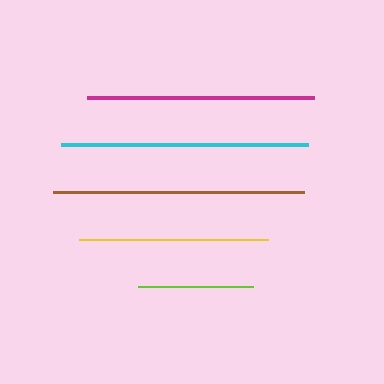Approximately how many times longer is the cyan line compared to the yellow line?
The cyan line is approximately 1.3 times the length of the yellow line.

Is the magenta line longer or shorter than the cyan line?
The cyan line is longer than the magenta line.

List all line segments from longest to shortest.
From longest to shortest: brown, cyan, magenta, yellow, lime.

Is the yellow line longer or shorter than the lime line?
The yellow line is longer than the lime line.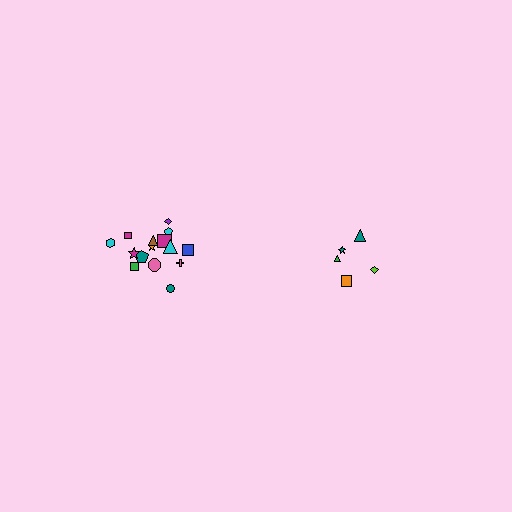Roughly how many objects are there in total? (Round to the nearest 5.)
Roughly 20 objects in total.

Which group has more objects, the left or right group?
The left group.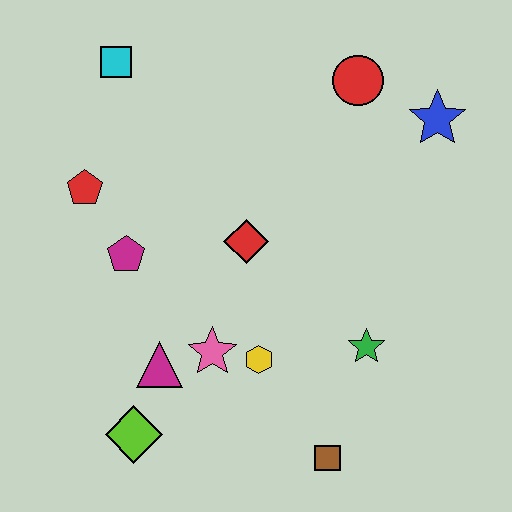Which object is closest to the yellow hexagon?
The pink star is closest to the yellow hexagon.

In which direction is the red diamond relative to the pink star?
The red diamond is above the pink star.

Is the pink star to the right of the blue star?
No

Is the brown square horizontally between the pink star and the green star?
Yes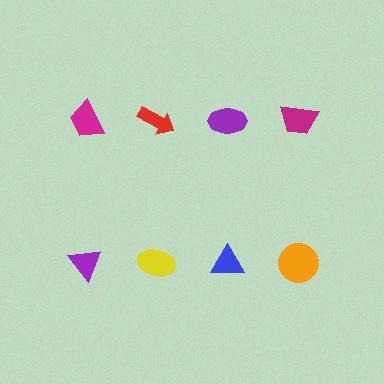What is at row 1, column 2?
A red arrow.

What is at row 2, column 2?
A yellow ellipse.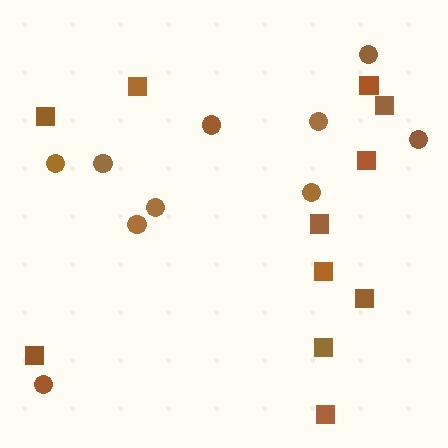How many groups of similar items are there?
There are 2 groups: one group of squares (11) and one group of circles (10).